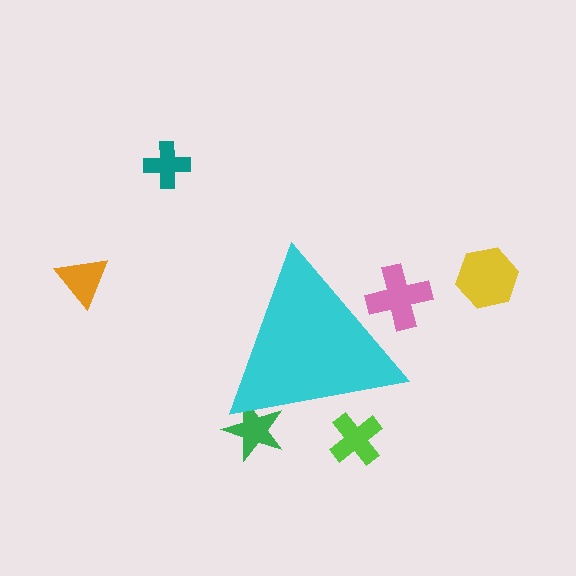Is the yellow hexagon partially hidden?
No, the yellow hexagon is fully visible.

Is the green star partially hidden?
Yes, the green star is partially hidden behind the cyan triangle.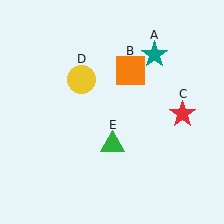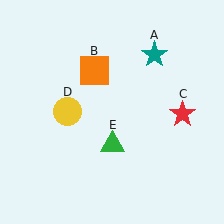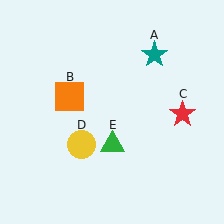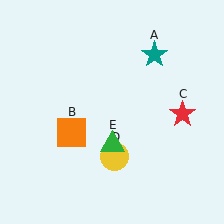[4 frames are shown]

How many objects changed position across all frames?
2 objects changed position: orange square (object B), yellow circle (object D).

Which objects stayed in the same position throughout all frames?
Teal star (object A) and red star (object C) and green triangle (object E) remained stationary.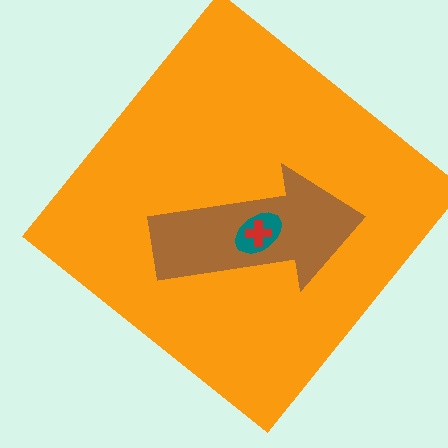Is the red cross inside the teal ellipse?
Yes.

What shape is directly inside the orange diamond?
The brown arrow.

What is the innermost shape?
The red cross.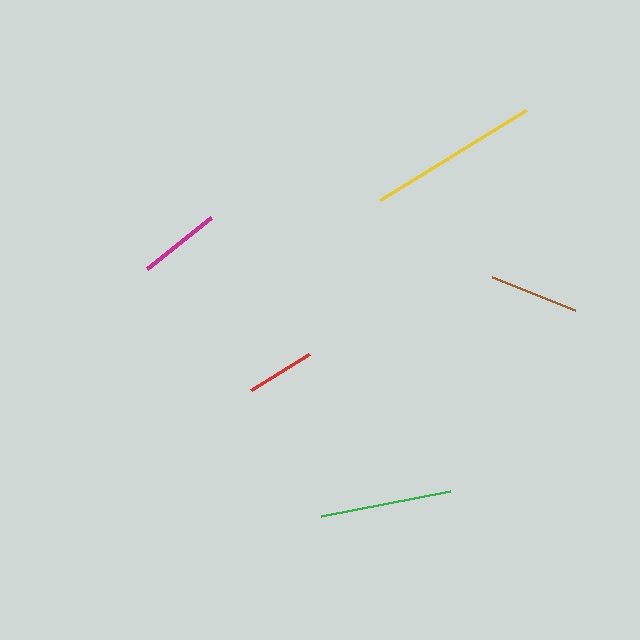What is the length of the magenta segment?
The magenta segment is approximately 81 pixels long.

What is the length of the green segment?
The green segment is approximately 131 pixels long.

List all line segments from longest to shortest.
From longest to shortest: yellow, green, brown, magenta, red.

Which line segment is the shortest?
The red line is the shortest at approximately 68 pixels.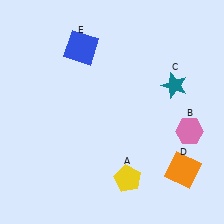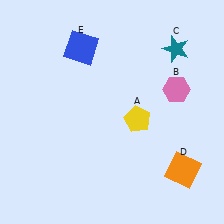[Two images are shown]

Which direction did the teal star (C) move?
The teal star (C) moved up.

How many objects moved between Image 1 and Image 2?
3 objects moved between the two images.